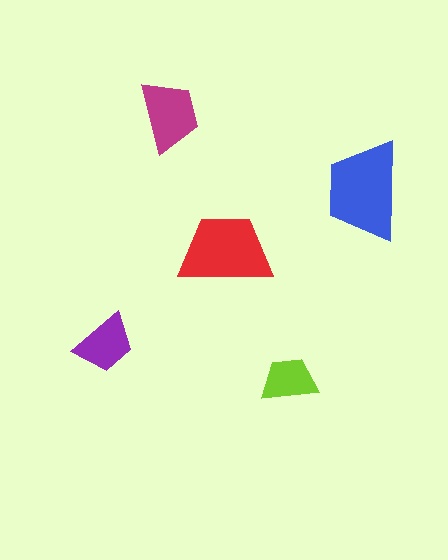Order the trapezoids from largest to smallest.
the blue one, the red one, the magenta one, the purple one, the lime one.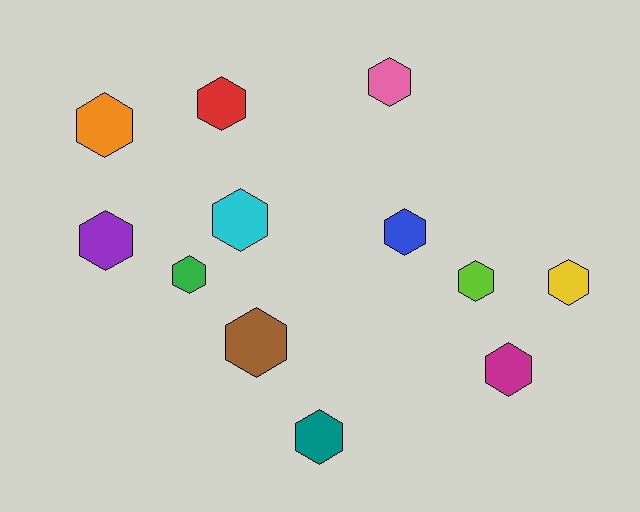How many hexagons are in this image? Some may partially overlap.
There are 12 hexagons.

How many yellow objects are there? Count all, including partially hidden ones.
There is 1 yellow object.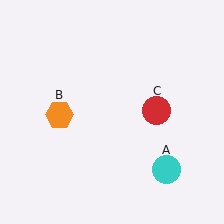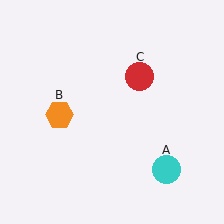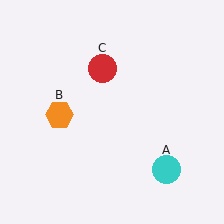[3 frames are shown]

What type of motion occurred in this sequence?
The red circle (object C) rotated counterclockwise around the center of the scene.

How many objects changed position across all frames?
1 object changed position: red circle (object C).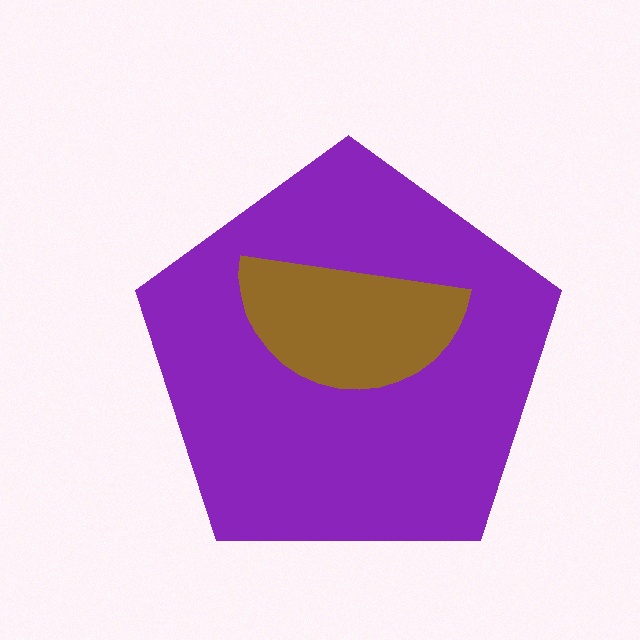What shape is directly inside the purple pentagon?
The brown semicircle.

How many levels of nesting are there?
2.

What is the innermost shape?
The brown semicircle.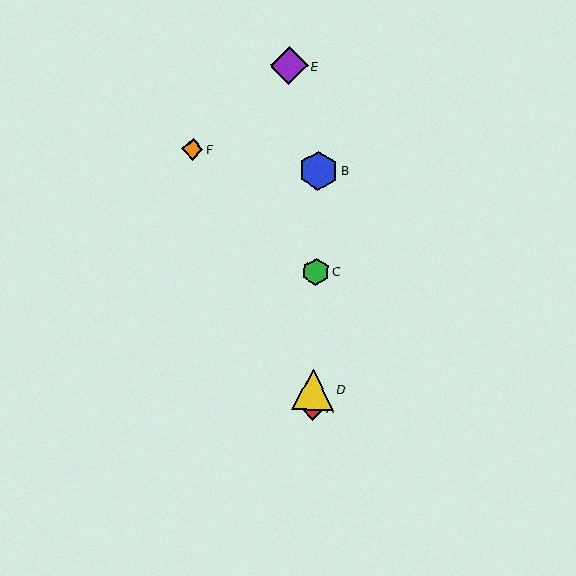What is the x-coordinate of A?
Object A is at x≈312.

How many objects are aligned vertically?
4 objects (A, B, C, D) are aligned vertically.